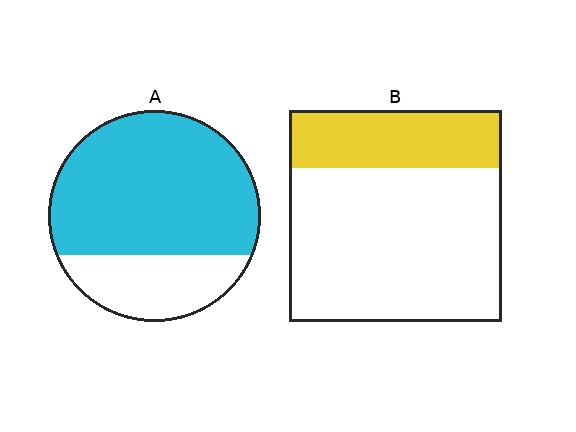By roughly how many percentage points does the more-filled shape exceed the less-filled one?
By roughly 45 percentage points (A over B).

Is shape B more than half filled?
No.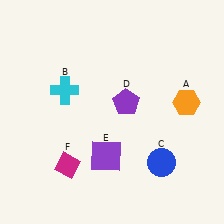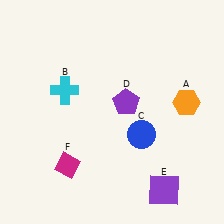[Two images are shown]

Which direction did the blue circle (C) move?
The blue circle (C) moved up.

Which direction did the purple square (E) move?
The purple square (E) moved right.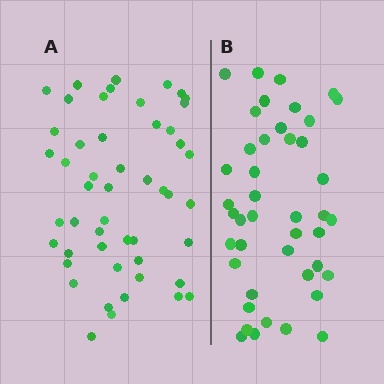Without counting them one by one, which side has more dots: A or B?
Region A (the left region) has more dots.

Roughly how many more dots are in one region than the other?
Region A has roughly 8 or so more dots than region B.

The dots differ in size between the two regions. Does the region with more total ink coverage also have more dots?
No. Region B has more total ink coverage because its dots are larger, but region A actually contains more individual dots. Total area can be misleading — the number of items is what matters here.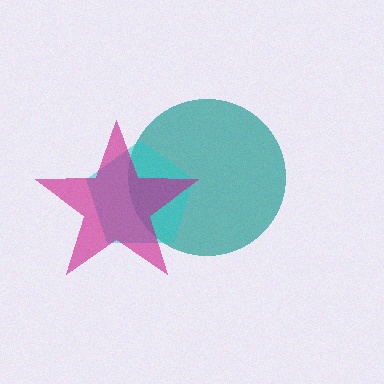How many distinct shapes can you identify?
There are 3 distinct shapes: a teal circle, a cyan pentagon, a magenta star.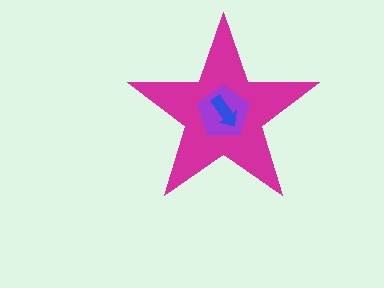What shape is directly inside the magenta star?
The purple pentagon.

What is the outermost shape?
The magenta star.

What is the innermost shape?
The blue arrow.